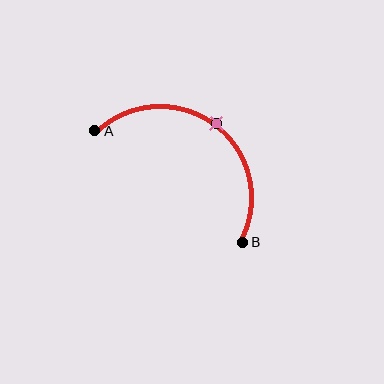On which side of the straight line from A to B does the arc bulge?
The arc bulges above and to the right of the straight line connecting A and B.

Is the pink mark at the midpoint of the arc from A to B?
Yes. The pink mark lies on the arc at equal arc-length from both A and B — it is the arc midpoint.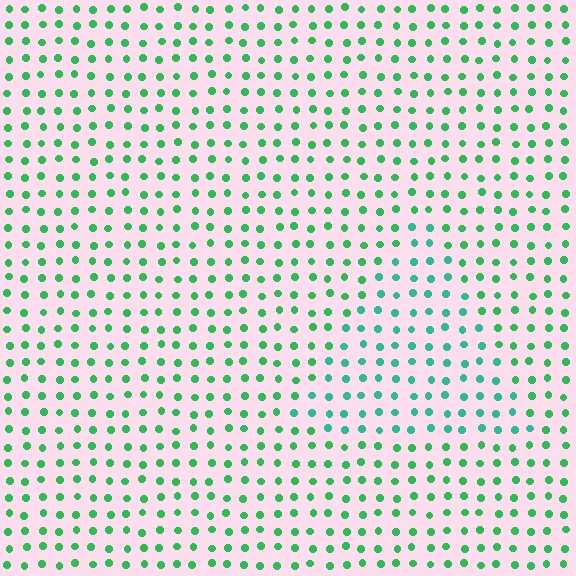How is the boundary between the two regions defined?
The boundary is defined purely by a slight shift in hue (about 27 degrees). Spacing, size, and orientation are identical on both sides.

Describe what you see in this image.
The image is filled with small green elements in a uniform arrangement. A triangle-shaped region is visible where the elements are tinted to a slightly different hue, forming a subtle color boundary.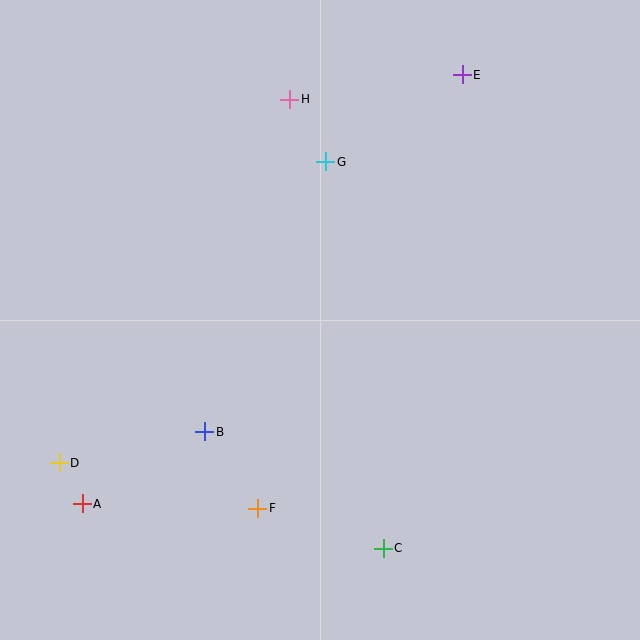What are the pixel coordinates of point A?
Point A is at (82, 504).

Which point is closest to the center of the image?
Point G at (326, 162) is closest to the center.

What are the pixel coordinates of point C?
Point C is at (383, 548).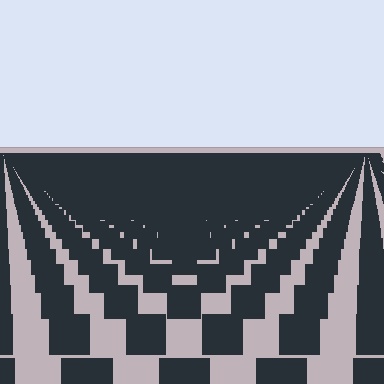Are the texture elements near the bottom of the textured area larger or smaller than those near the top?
Larger. Near the bottom, elements are closer to the viewer and appear at a bigger on-screen size.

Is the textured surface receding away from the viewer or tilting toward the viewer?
The surface is receding away from the viewer. Texture elements get smaller and denser toward the top.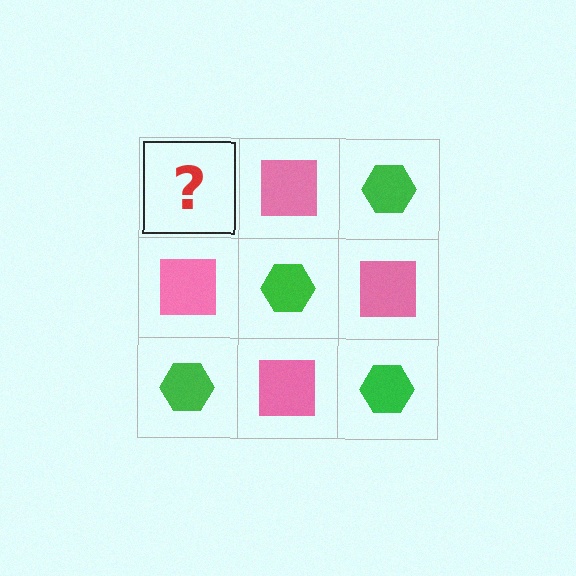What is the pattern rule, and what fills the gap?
The rule is that it alternates green hexagon and pink square in a checkerboard pattern. The gap should be filled with a green hexagon.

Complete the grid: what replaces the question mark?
The question mark should be replaced with a green hexagon.